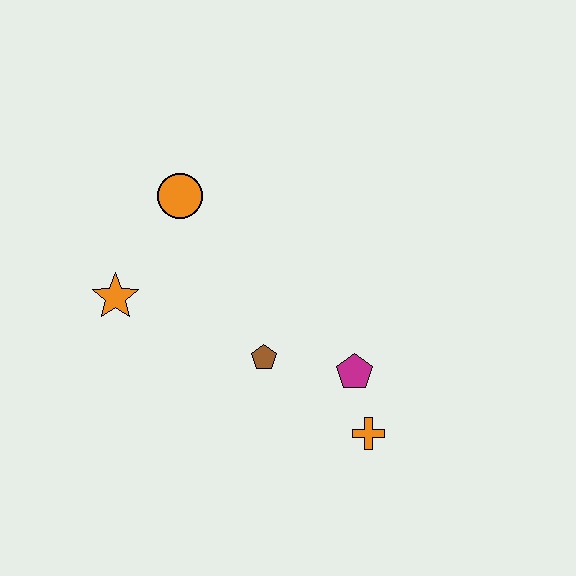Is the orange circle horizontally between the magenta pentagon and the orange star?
Yes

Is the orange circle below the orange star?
No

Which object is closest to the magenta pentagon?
The orange cross is closest to the magenta pentagon.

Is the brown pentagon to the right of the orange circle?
Yes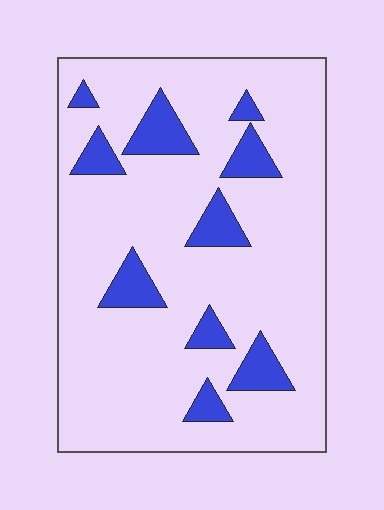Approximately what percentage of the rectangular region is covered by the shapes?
Approximately 15%.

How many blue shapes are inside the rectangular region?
10.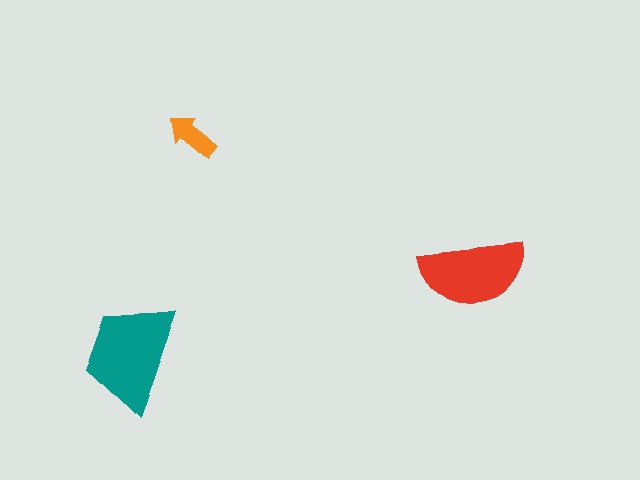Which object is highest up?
The orange arrow is topmost.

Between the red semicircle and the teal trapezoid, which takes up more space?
The teal trapezoid.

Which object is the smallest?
The orange arrow.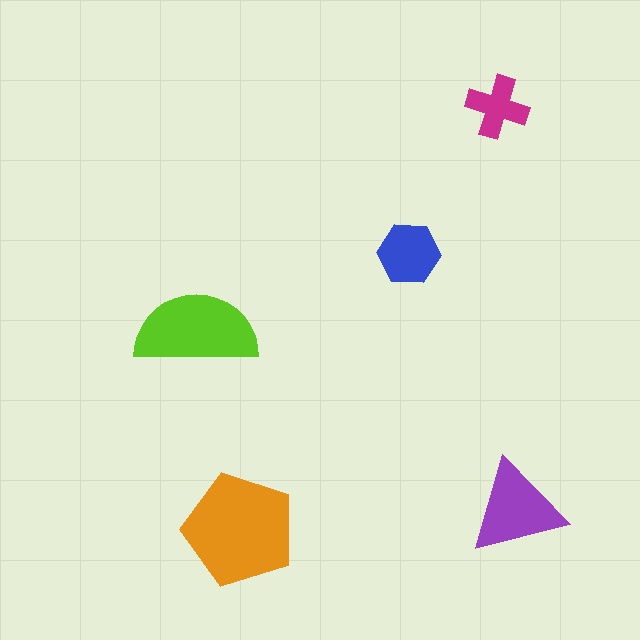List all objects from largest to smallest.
The orange pentagon, the lime semicircle, the purple triangle, the blue hexagon, the magenta cross.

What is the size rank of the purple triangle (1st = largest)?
3rd.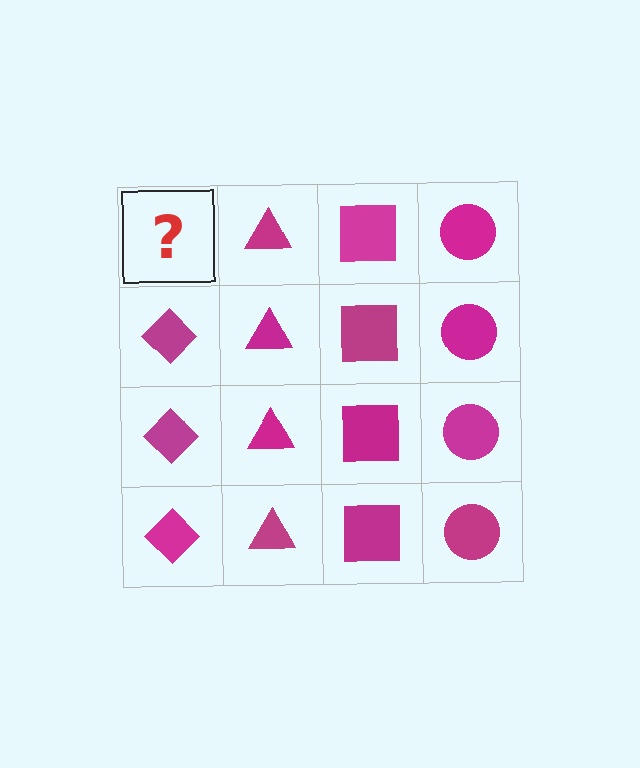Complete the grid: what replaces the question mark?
The question mark should be replaced with a magenta diamond.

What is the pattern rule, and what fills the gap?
The rule is that each column has a consistent shape. The gap should be filled with a magenta diamond.